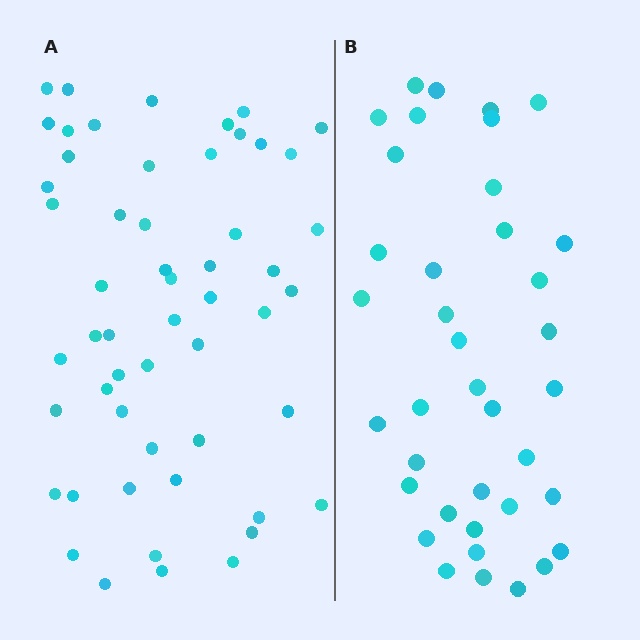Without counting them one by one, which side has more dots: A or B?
Region A (the left region) has more dots.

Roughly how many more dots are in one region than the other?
Region A has approximately 15 more dots than region B.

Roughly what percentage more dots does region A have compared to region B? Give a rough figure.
About 40% more.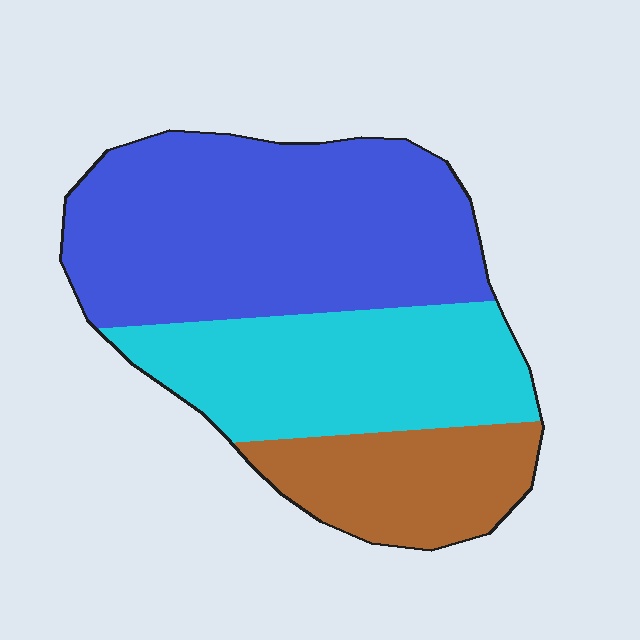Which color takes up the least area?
Brown, at roughly 20%.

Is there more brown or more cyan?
Cyan.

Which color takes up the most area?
Blue, at roughly 50%.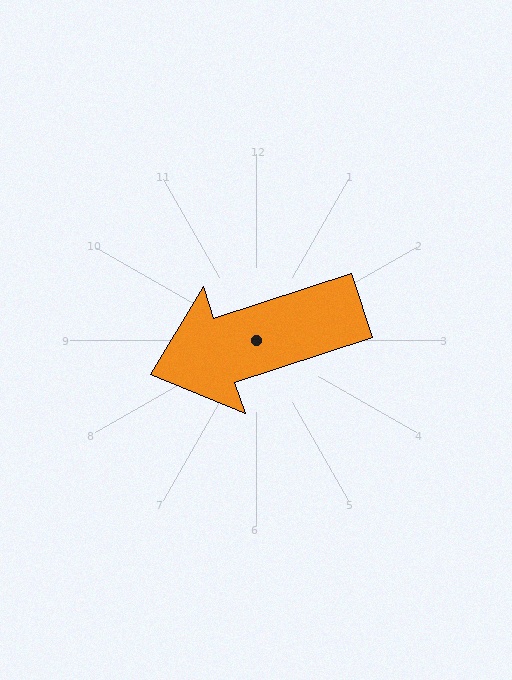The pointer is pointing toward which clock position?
Roughly 8 o'clock.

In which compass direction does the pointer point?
West.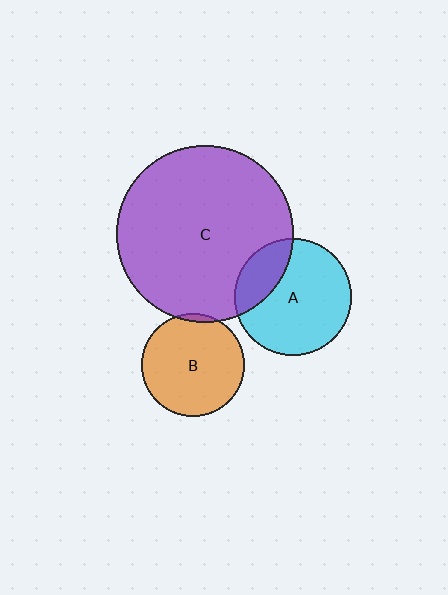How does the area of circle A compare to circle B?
Approximately 1.3 times.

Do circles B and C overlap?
Yes.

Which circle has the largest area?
Circle C (purple).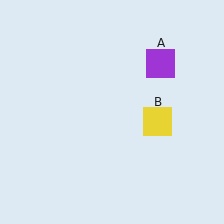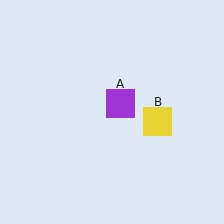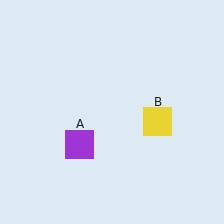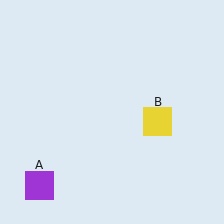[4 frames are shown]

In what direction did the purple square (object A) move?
The purple square (object A) moved down and to the left.